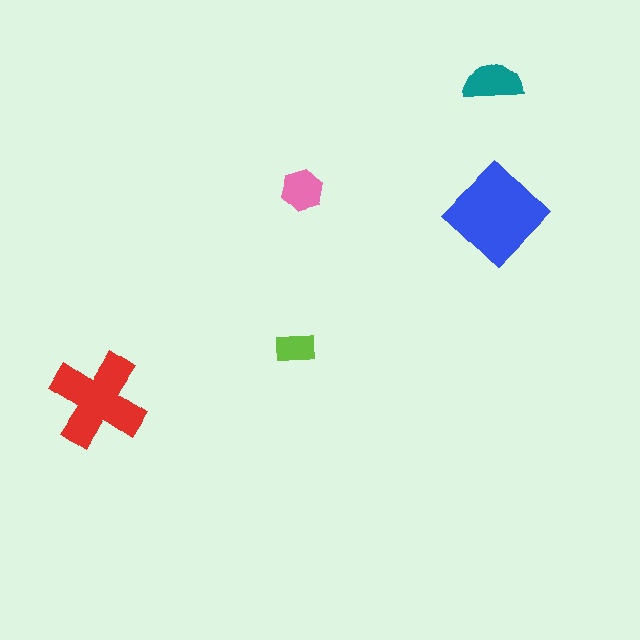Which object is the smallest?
The lime rectangle.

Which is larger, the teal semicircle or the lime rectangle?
The teal semicircle.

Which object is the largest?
The blue diamond.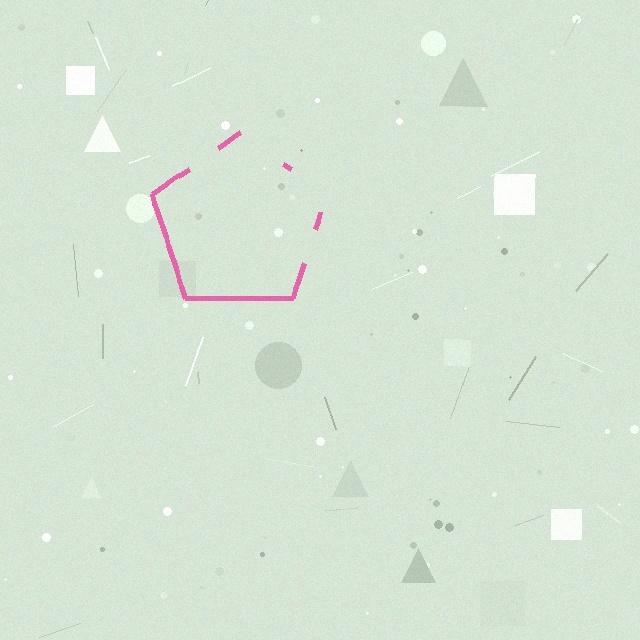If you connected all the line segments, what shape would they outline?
They would outline a pentagon.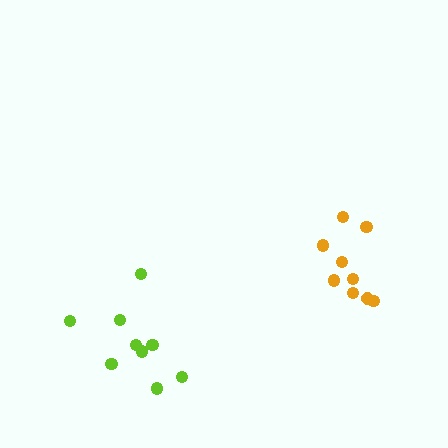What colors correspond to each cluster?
The clusters are colored: lime, orange.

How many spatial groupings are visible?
There are 2 spatial groupings.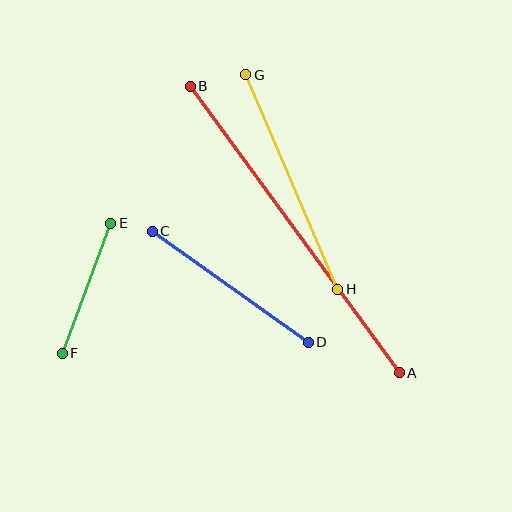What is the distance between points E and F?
The distance is approximately 139 pixels.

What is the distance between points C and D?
The distance is approximately 192 pixels.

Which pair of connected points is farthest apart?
Points A and B are farthest apart.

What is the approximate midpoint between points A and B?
The midpoint is at approximately (295, 230) pixels.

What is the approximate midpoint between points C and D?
The midpoint is at approximately (230, 287) pixels.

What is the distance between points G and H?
The distance is approximately 233 pixels.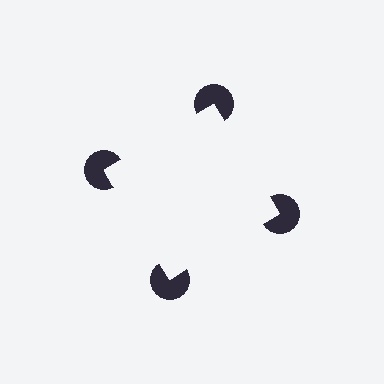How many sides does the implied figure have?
4 sides.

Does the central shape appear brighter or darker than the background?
It typically appears slightly brighter than the background, even though no actual brightness change is drawn.